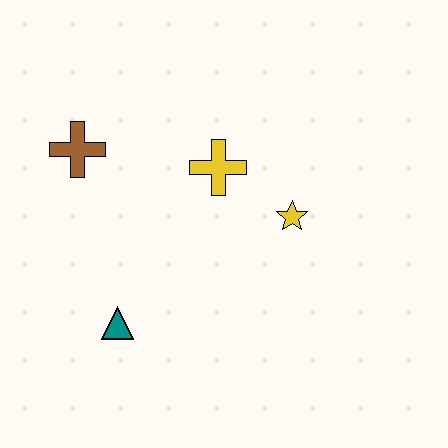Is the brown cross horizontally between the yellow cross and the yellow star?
No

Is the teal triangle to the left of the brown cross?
No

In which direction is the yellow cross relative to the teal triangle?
The yellow cross is above the teal triangle.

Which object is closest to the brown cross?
The yellow cross is closest to the brown cross.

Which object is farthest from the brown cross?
The yellow star is farthest from the brown cross.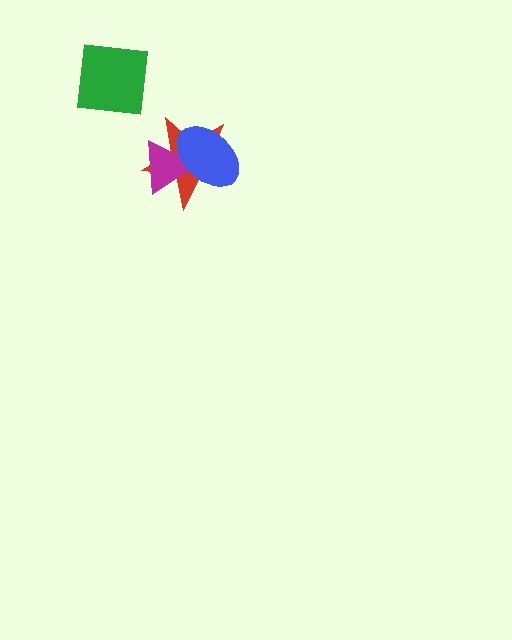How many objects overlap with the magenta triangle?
2 objects overlap with the magenta triangle.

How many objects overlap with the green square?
0 objects overlap with the green square.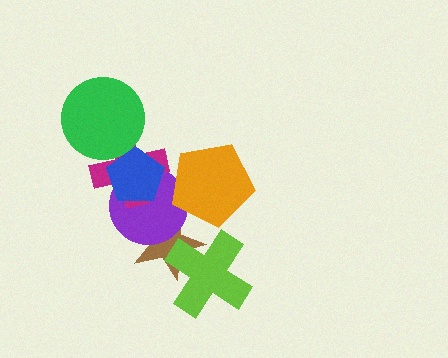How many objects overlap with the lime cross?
1 object overlaps with the lime cross.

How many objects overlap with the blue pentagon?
2 objects overlap with the blue pentagon.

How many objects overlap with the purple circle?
4 objects overlap with the purple circle.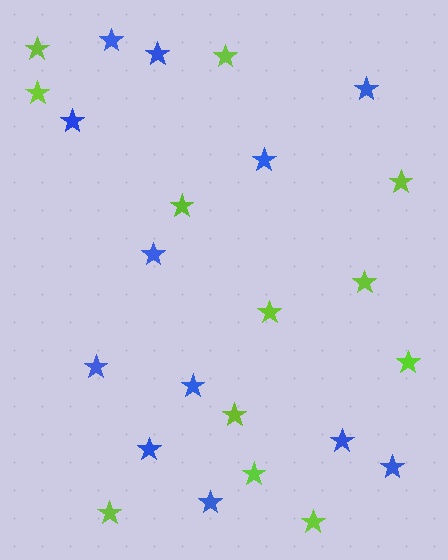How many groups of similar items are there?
There are 2 groups: one group of blue stars (12) and one group of lime stars (12).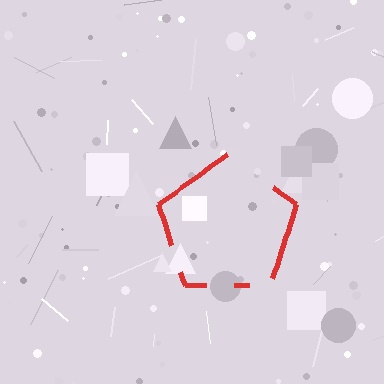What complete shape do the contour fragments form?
The contour fragments form a pentagon.